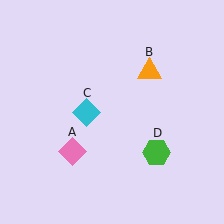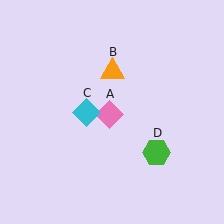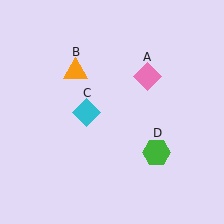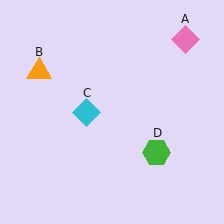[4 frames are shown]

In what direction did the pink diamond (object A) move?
The pink diamond (object A) moved up and to the right.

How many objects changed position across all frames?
2 objects changed position: pink diamond (object A), orange triangle (object B).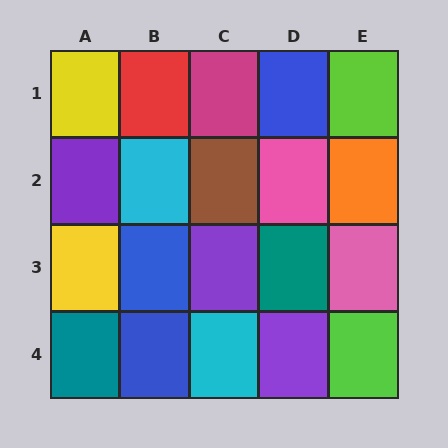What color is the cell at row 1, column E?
Lime.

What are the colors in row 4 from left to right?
Teal, blue, cyan, purple, lime.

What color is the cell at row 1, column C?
Magenta.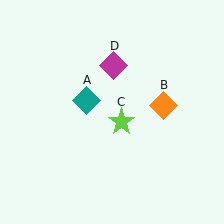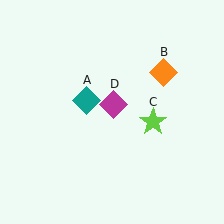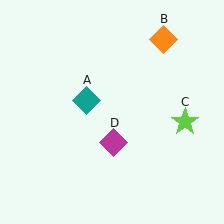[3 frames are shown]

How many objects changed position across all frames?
3 objects changed position: orange diamond (object B), lime star (object C), magenta diamond (object D).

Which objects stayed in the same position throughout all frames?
Teal diamond (object A) remained stationary.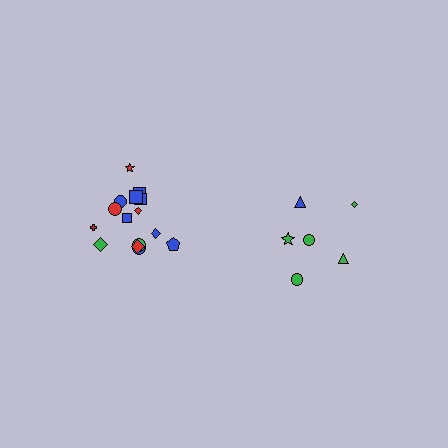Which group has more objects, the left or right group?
The left group.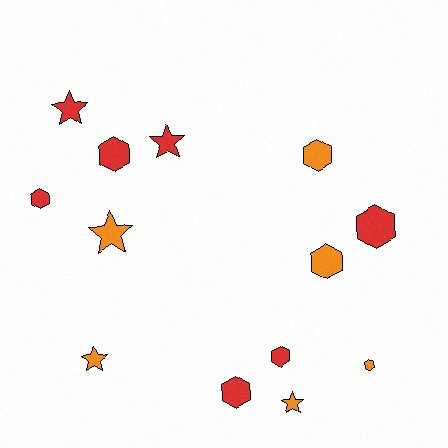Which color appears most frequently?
Red, with 7 objects.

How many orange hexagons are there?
There are 3 orange hexagons.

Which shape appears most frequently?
Hexagon, with 8 objects.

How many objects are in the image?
There are 13 objects.